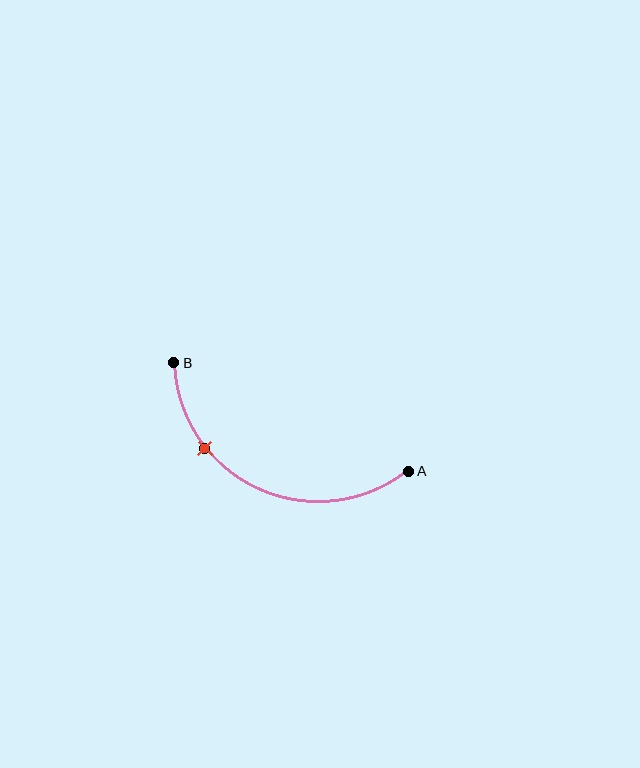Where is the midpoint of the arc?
The arc midpoint is the point on the curve farthest from the straight line joining A and B. It sits below that line.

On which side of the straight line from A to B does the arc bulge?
The arc bulges below the straight line connecting A and B.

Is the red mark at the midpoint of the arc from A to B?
No. The red mark lies on the arc but is closer to endpoint B. The arc midpoint would be at the point on the curve equidistant along the arc from both A and B.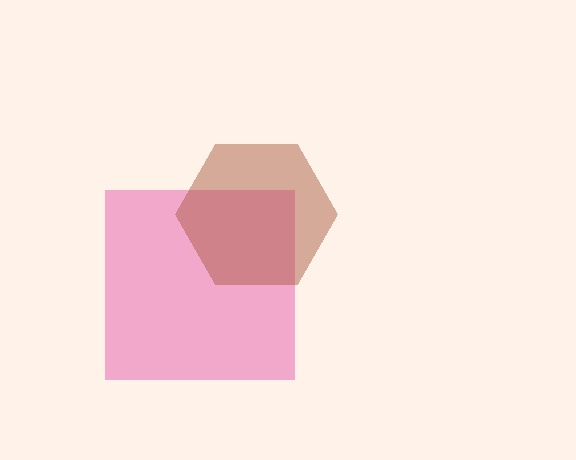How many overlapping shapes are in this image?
There are 2 overlapping shapes in the image.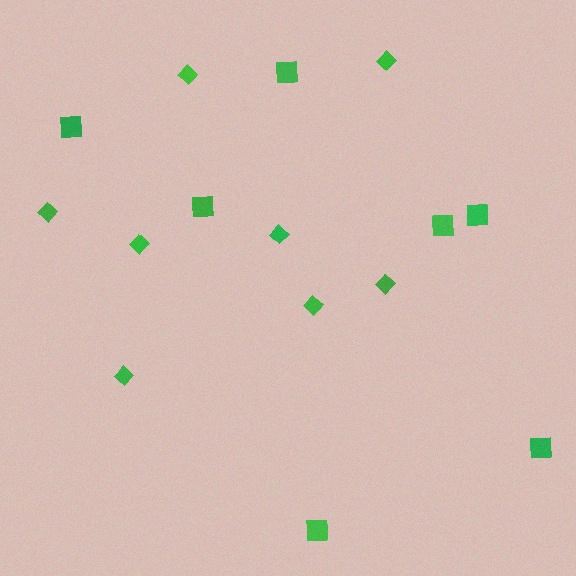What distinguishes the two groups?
There are 2 groups: one group of diamonds (8) and one group of squares (7).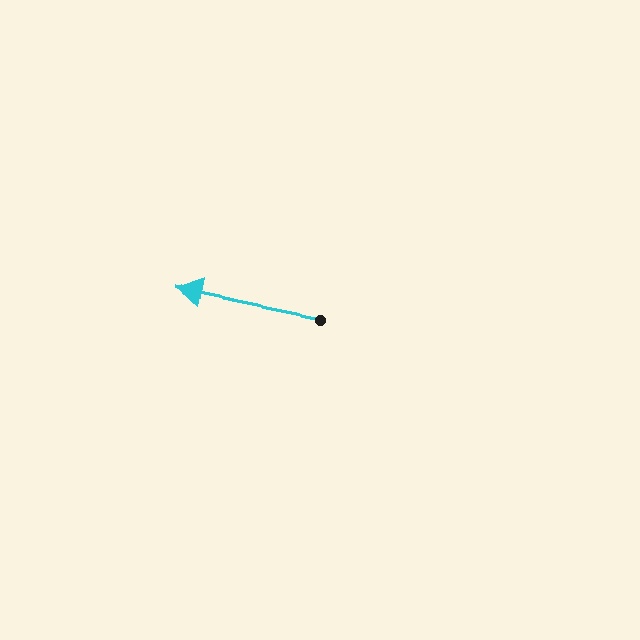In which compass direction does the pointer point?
West.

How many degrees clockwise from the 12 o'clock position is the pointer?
Approximately 282 degrees.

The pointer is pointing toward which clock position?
Roughly 9 o'clock.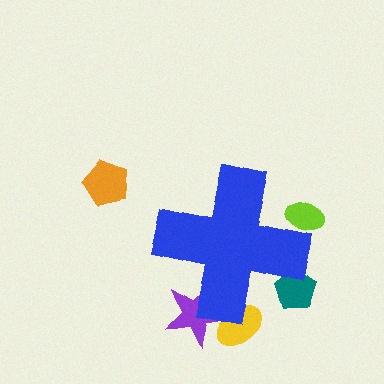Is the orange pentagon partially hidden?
No, the orange pentagon is fully visible.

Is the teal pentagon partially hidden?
Yes, the teal pentagon is partially hidden behind the blue cross.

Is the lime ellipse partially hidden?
Yes, the lime ellipse is partially hidden behind the blue cross.